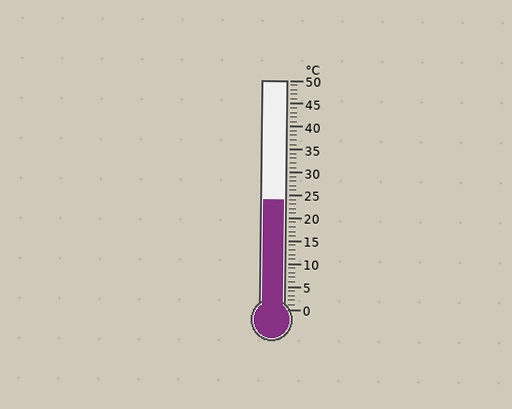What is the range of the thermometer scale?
The thermometer scale ranges from 0°C to 50°C.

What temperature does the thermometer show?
The thermometer shows approximately 24°C.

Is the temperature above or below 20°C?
The temperature is above 20°C.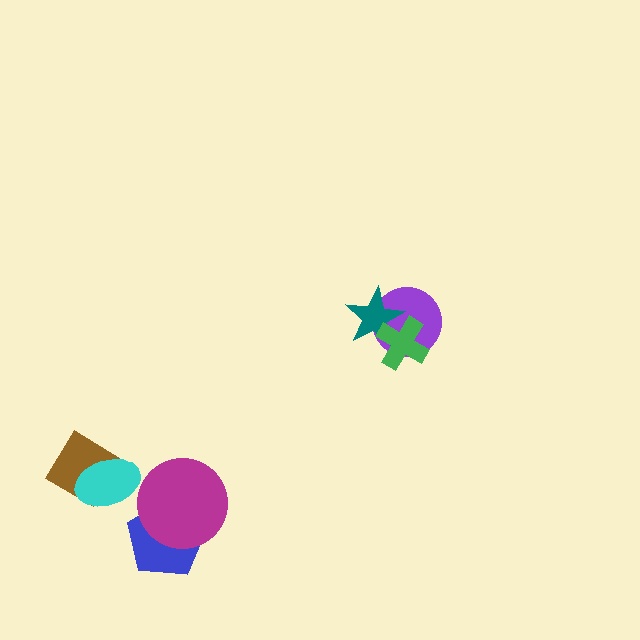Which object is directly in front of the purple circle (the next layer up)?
The teal star is directly in front of the purple circle.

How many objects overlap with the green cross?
2 objects overlap with the green cross.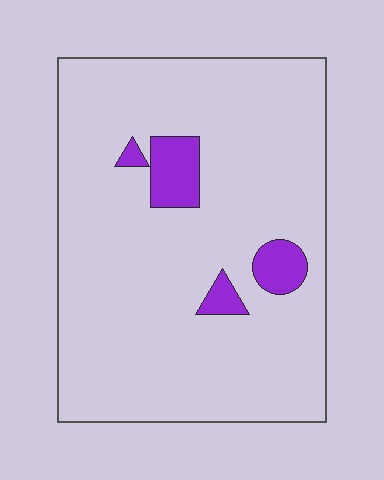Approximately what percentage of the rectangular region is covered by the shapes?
Approximately 10%.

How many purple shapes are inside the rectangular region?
4.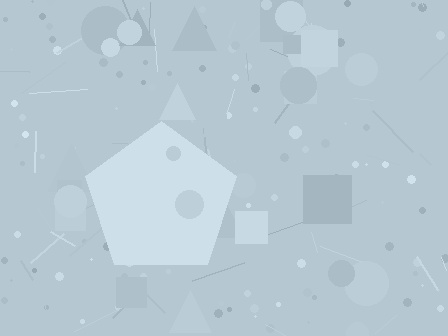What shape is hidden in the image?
A pentagon is hidden in the image.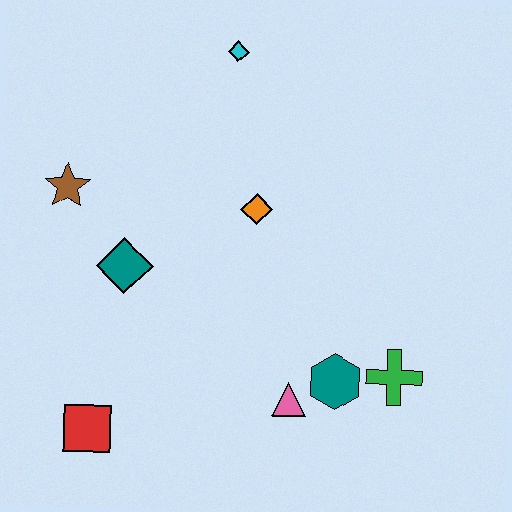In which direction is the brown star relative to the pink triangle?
The brown star is to the left of the pink triangle.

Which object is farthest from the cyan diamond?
The red square is farthest from the cyan diamond.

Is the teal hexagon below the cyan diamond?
Yes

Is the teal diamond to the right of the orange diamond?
No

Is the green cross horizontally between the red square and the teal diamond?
No